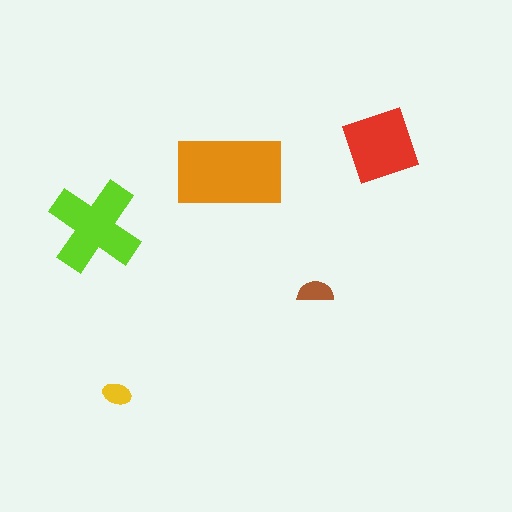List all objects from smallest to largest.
The yellow ellipse, the brown semicircle, the red diamond, the lime cross, the orange rectangle.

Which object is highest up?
The red diamond is topmost.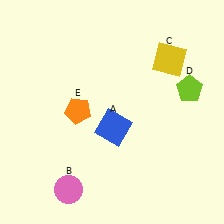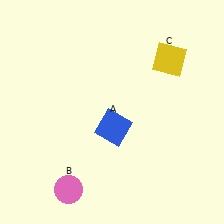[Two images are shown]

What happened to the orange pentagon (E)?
The orange pentagon (E) was removed in Image 2. It was in the top-left area of Image 1.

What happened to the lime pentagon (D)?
The lime pentagon (D) was removed in Image 2. It was in the top-right area of Image 1.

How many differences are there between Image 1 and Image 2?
There are 2 differences between the two images.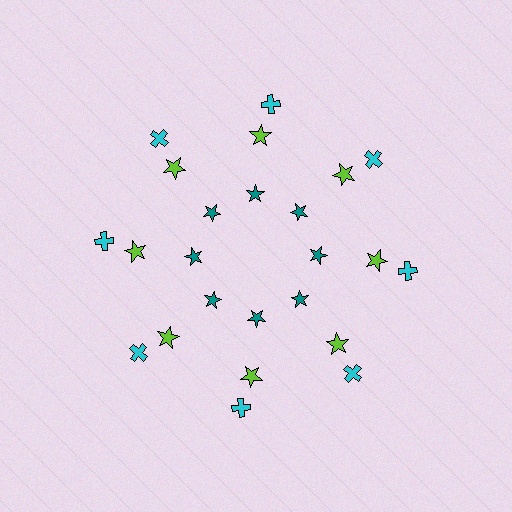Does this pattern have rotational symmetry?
Yes, this pattern has 8-fold rotational symmetry. It looks the same after rotating 45 degrees around the center.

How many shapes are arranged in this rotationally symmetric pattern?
There are 24 shapes, arranged in 8 groups of 3.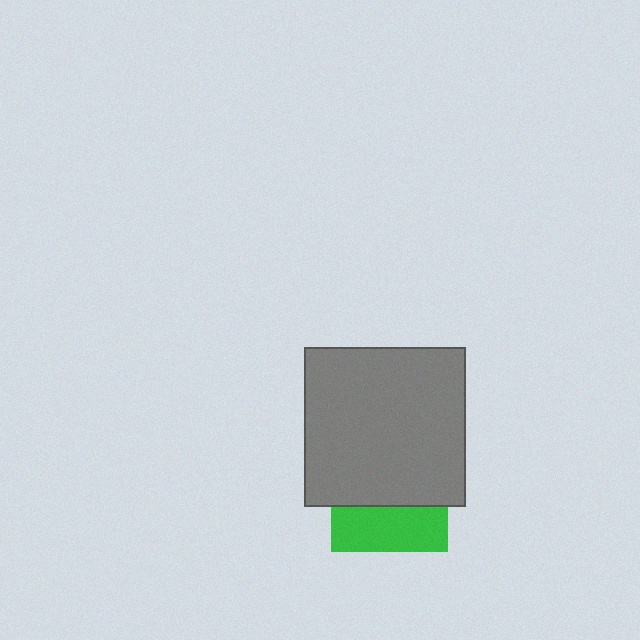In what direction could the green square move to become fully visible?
The green square could move down. That would shift it out from behind the gray rectangle entirely.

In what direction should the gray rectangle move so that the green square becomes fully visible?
The gray rectangle should move up. That is the shortest direction to clear the overlap and leave the green square fully visible.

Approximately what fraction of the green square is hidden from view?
Roughly 62% of the green square is hidden behind the gray rectangle.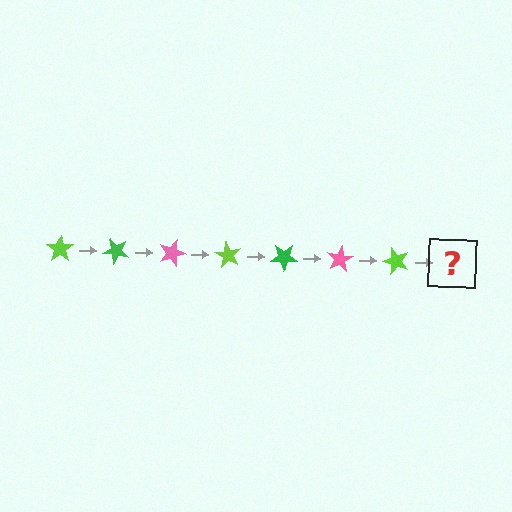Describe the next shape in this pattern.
It should be a green star, rotated 315 degrees from the start.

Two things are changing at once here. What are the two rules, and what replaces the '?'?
The two rules are that it rotates 45 degrees each step and the color cycles through lime, green, and pink. The '?' should be a green star, rotated 315 degrees from the start.